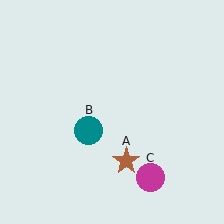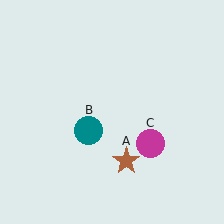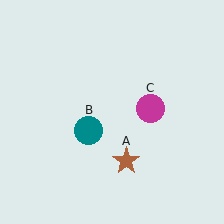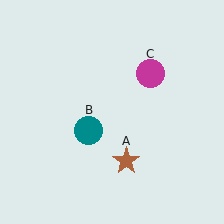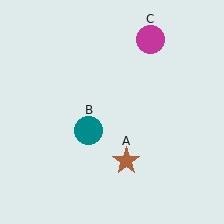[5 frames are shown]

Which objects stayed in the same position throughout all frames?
Brown star (object A) and teal circle (object B) remained stationary.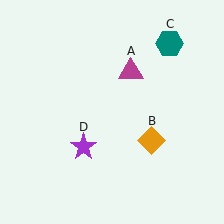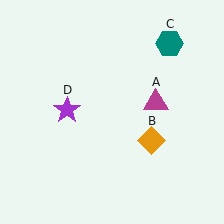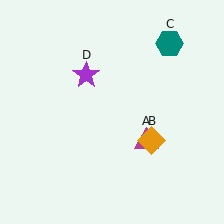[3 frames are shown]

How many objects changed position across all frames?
2 objects changed position: magenta triangle (object A), purple star (object D).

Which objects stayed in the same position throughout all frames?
Orange diamond (object B) and teal hexagon (object C) remained stationary.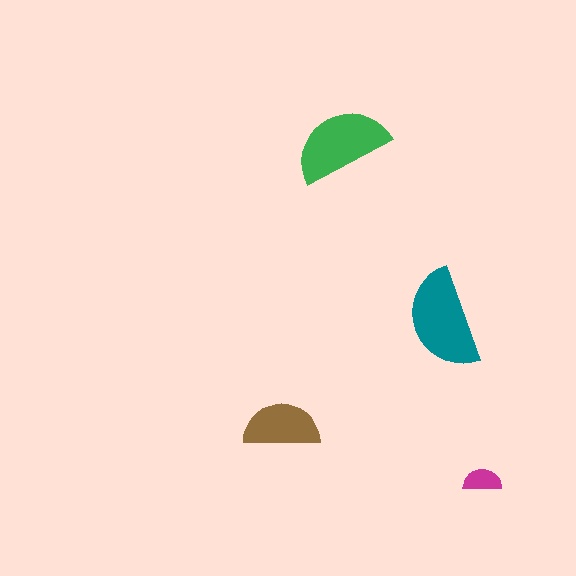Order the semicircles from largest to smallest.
the teal one, the green one, the brown one, the magenta one.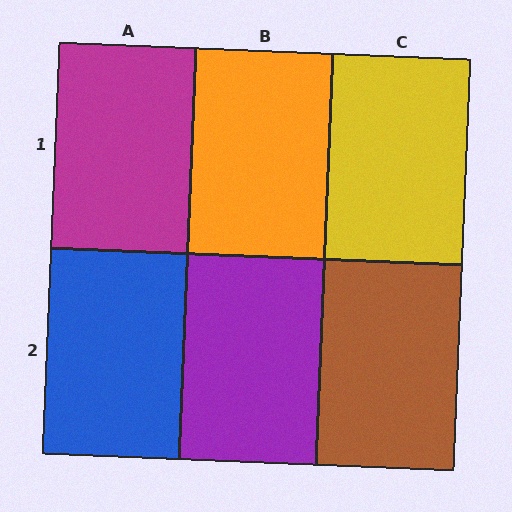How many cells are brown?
1 cell is brown.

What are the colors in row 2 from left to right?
Blue, purple, brown.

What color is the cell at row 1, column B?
Orange.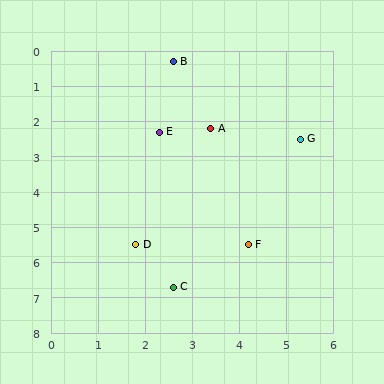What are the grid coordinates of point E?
Point E is at approximately (2.3, 2.3).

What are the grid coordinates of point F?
Point F is at approximately (4.2, 5.5).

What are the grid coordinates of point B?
Point B is at approximately (2.6, 0.3).